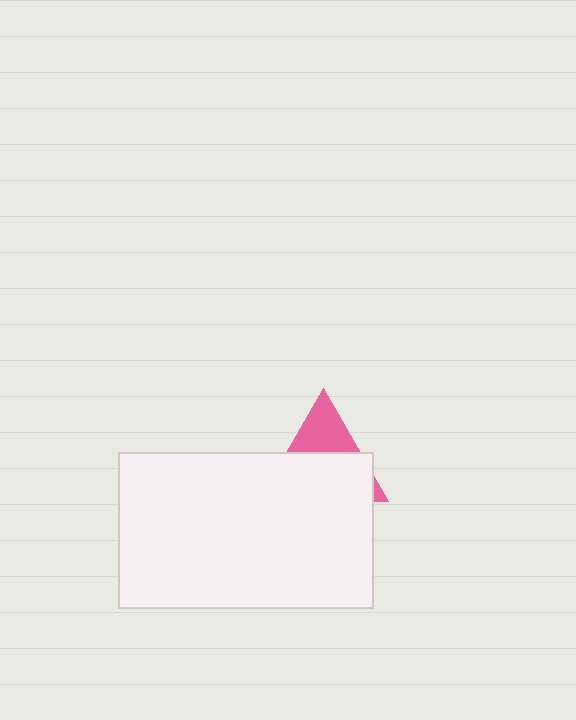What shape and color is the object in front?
The object in front is a white rectangle.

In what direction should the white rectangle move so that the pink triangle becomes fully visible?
The white rectangle should move down. That is the shortest direction to clear the overlap and leave the pink triangle fully visible.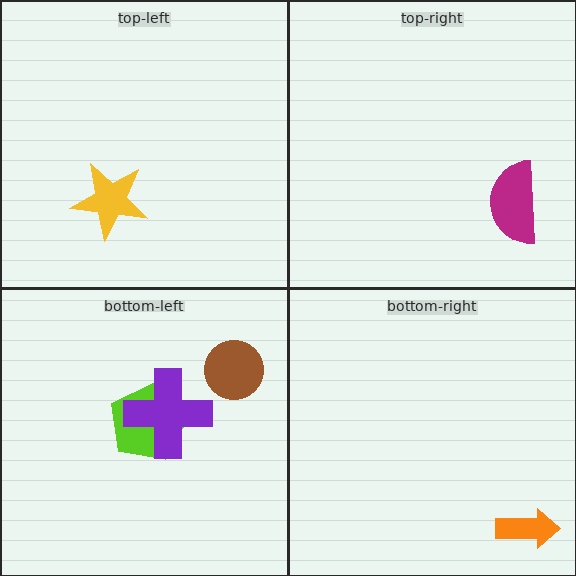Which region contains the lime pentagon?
The bottom-left region.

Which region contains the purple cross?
The bottom-left region.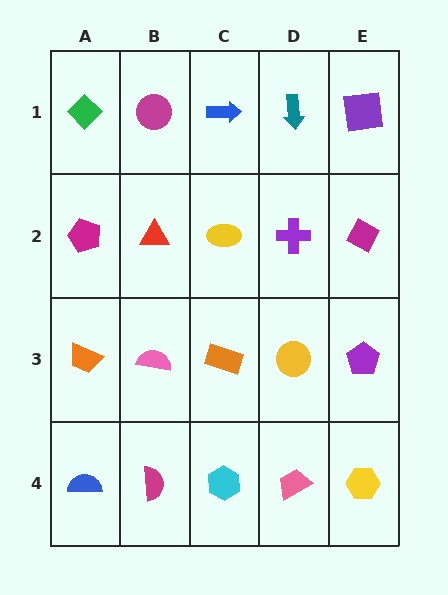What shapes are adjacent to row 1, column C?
A yellow ellipse (row 2, column C), a magenta circle (row 1, column B), a teal arrow (row 1, column D).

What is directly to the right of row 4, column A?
A magenta semicircle.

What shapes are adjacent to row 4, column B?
A pink semicircle (row 3, column B), a blue semicircle (row 4, column A), a cyan hexagon (row 4, column C).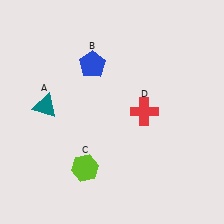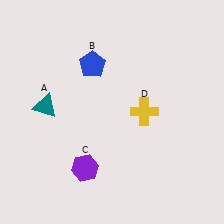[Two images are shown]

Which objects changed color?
C changed from lime to purple. D changed from red to yellow.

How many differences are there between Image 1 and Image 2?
There are 2 differences between the two images.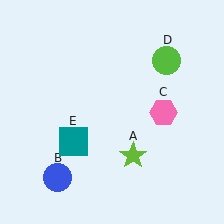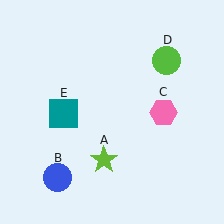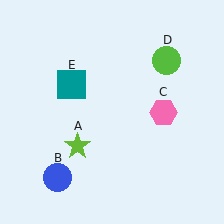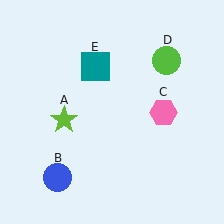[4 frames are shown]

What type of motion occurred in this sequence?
The lime star (object A), teal square (object E) rotated clockwise around the center of the scene.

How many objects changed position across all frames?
2 objects changed position: lime star (object A), teal square (object E).